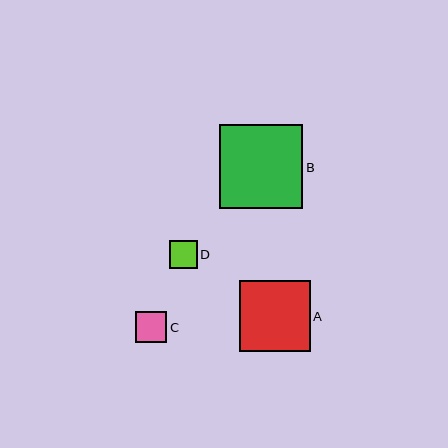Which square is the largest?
Square B is the largest with a size of approximately 84 pixels.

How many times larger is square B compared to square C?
Square B is approximately 2.7 times the size of square C.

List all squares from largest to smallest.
From largest to smallest: B, A, C, D.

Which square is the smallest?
Square D is the smallest with a size of approximately 28 pixels.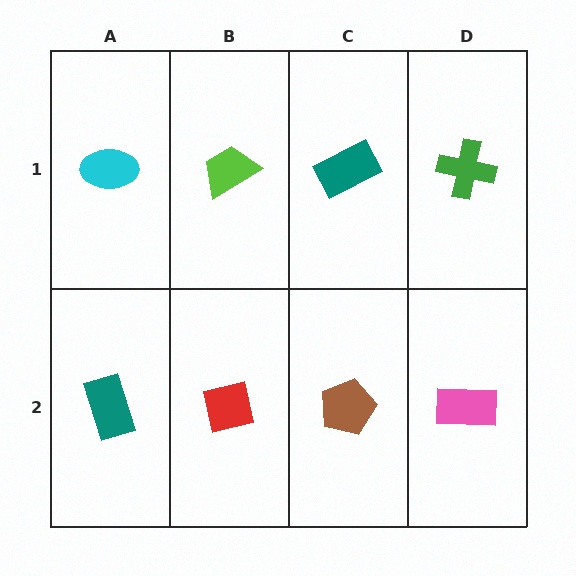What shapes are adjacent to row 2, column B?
A lime trapezoid (row 1, column B), a teal rectangle (row 2, column A), a brown pentagon (row 2, column C).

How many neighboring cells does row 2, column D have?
2.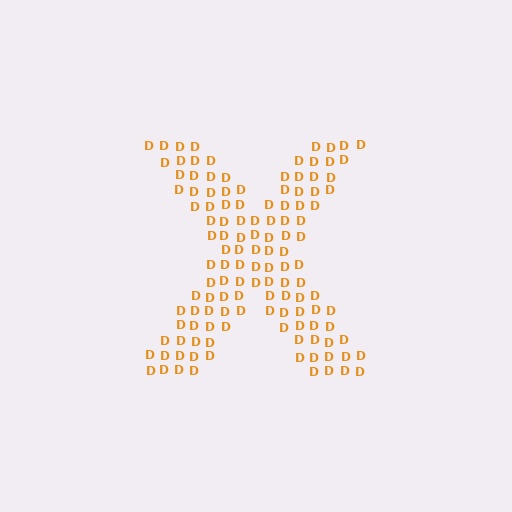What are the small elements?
The small elements are letter D's.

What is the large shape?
The large shape is the letter X.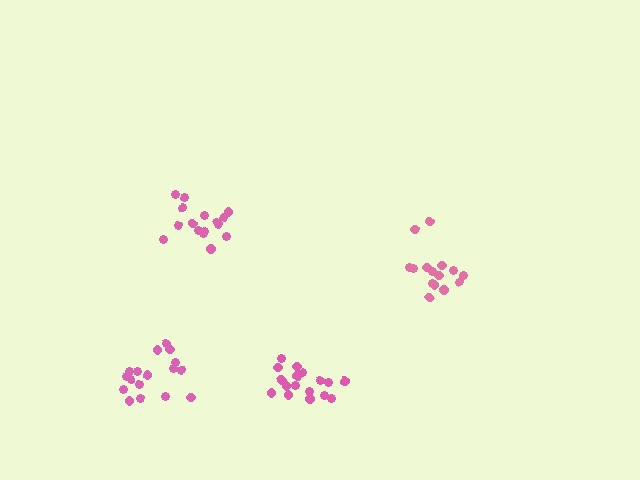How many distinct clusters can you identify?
There are 4 distinct clusters.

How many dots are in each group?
Group 1: 17 dots, Group 2: 15 dots, Group 3: 17 dots, Group 4: 16 dots (65 total).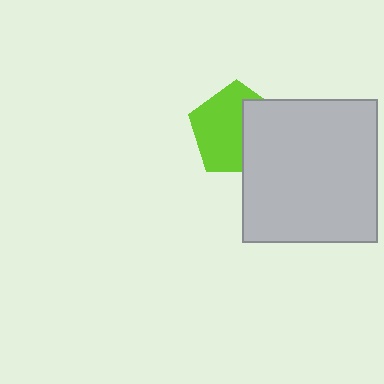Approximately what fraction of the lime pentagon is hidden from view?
Roughly 40% of the lime pentagon is hidden behind the light gray rectangle.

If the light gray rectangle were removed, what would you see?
You would see the complete lime pentagon.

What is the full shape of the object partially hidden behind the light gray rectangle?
The partially hidden object is a lime pentagon.